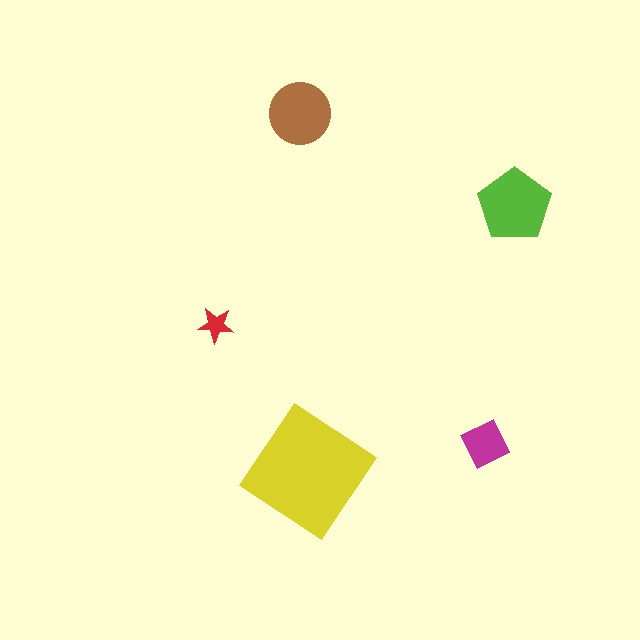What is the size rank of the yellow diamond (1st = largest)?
1st.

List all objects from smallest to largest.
The red star, the magenta diamond, the brown circle, the lime pentagon, the yellow diamond.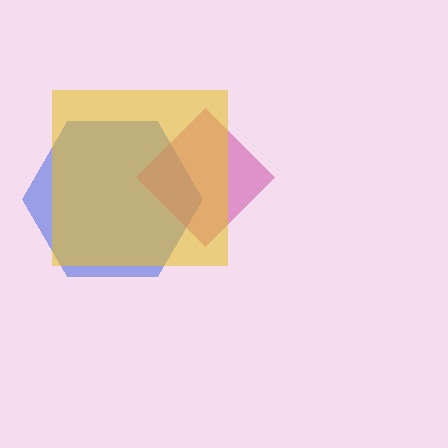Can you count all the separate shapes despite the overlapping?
Yes, there are 3 separate shapes.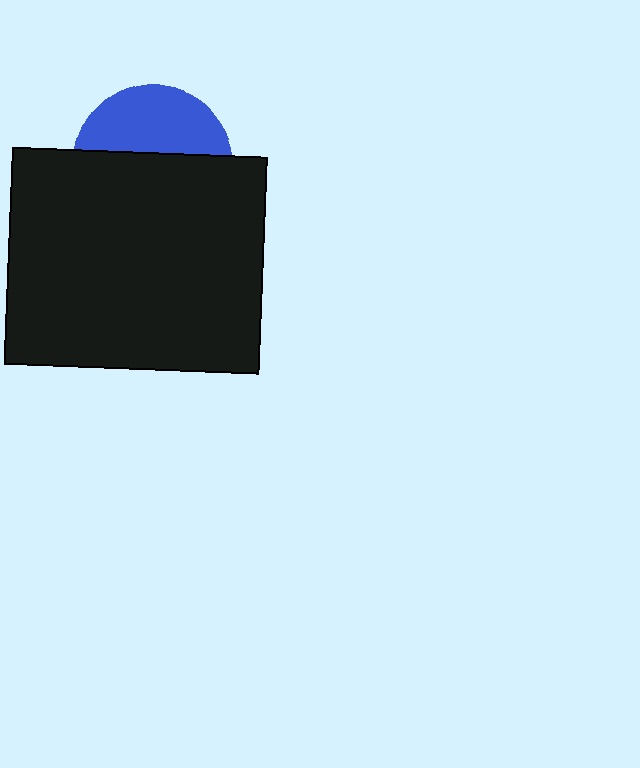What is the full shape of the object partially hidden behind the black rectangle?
The partially hidden object is a blue circle.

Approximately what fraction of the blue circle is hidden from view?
Roughly 59% of the blue circle is hidden behind the black rectangle.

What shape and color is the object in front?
The object in front is a black rectangle.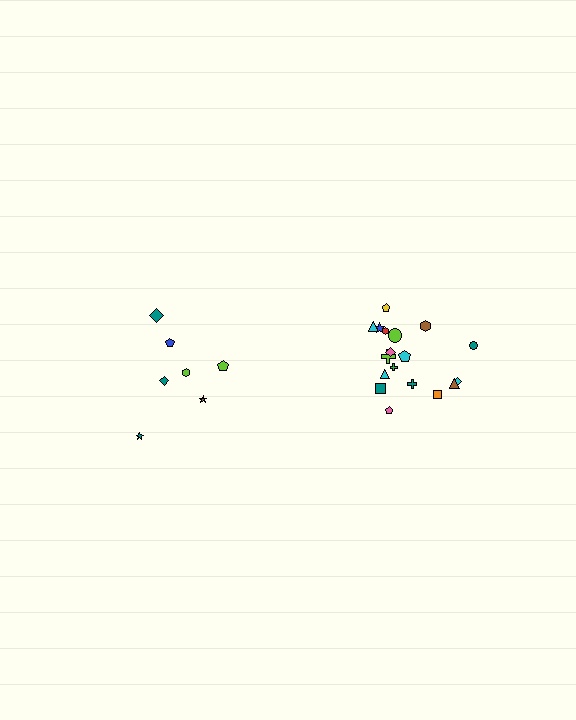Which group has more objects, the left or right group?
The right group.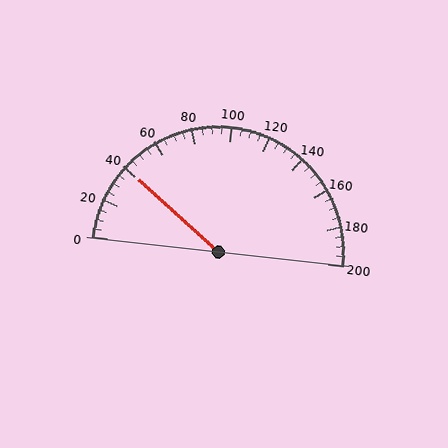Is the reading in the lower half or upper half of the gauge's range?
The reading is in the lower half of the range (0 to 200).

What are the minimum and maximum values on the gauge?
The gauge ranges from 0 to 200.